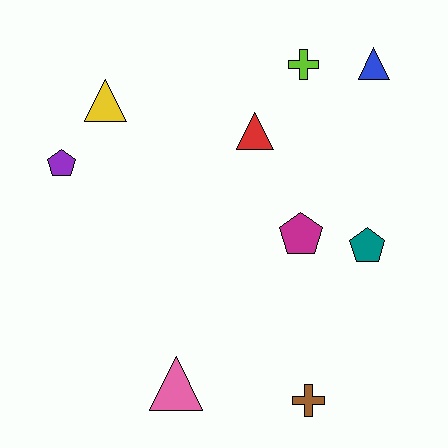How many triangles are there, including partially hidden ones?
There are 4 triangles.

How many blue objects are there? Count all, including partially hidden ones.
There is 1 blue object.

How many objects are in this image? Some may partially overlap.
There are 9 objects.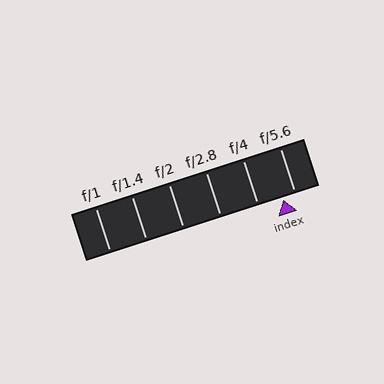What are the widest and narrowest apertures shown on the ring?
The widest aperture shown is f/1 and the narrowest is f/5.6.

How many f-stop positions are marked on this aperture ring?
There are 6 f-stop positions marked.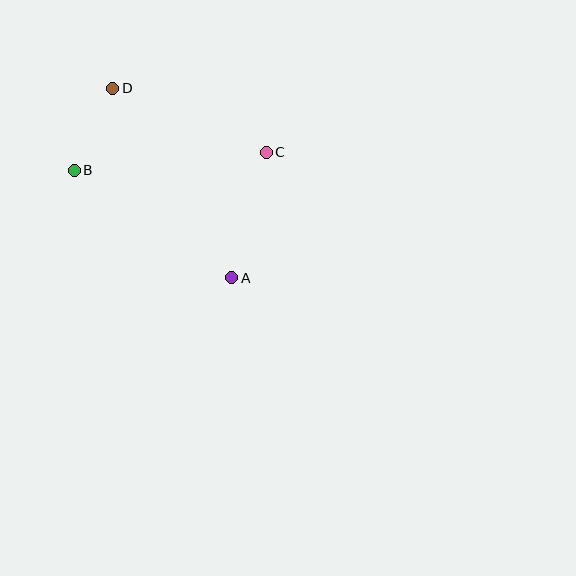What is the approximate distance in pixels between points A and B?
The distance between A and B is approximately 190 pixels.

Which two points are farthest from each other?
Points A and D are farthest from each other.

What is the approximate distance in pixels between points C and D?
The distance between C and D is approximately 167 pixels.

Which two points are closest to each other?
Points B and D are closest to each other.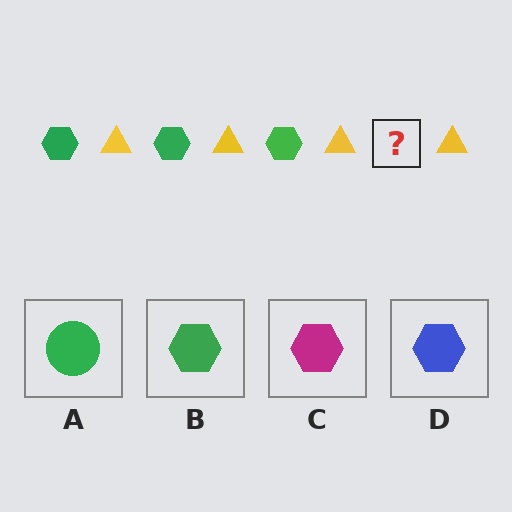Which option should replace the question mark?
Option B.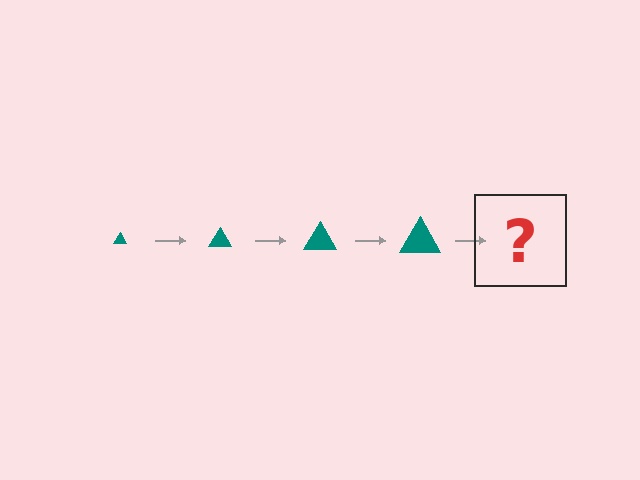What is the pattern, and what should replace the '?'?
The pattern is that the triangle gets progressively larger each step. The '?' should be a teal triangle, larger than the previous one.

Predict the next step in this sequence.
The next step is a teal triangle, larger than the previous one.